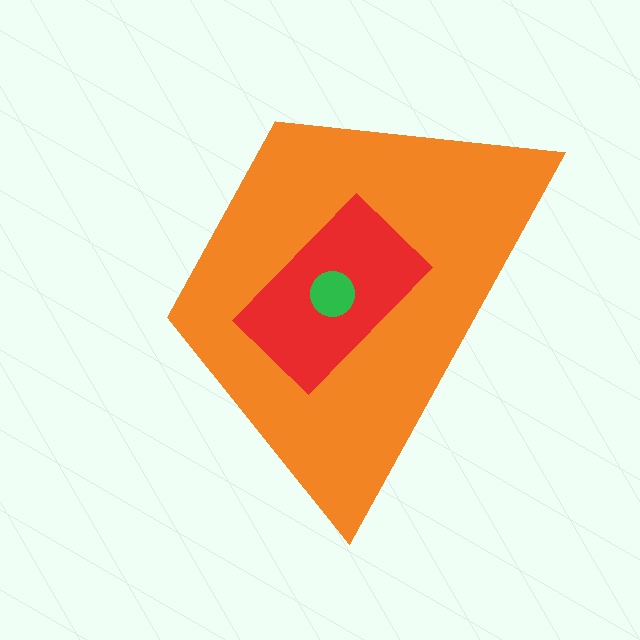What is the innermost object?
The green circle.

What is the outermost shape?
The orange trapezoid.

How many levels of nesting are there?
3.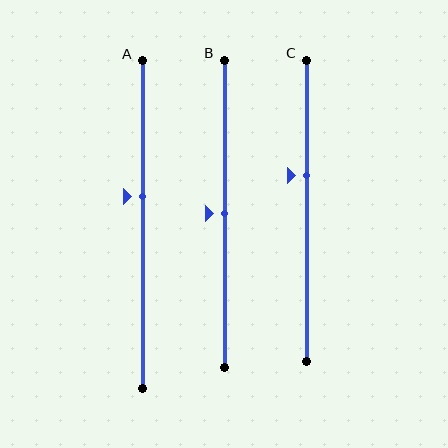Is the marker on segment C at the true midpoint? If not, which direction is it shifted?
No, the marker on segment C is shifted upward by about 12% of the segment length.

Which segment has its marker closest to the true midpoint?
Segment B has its marker closest to the true midpoint.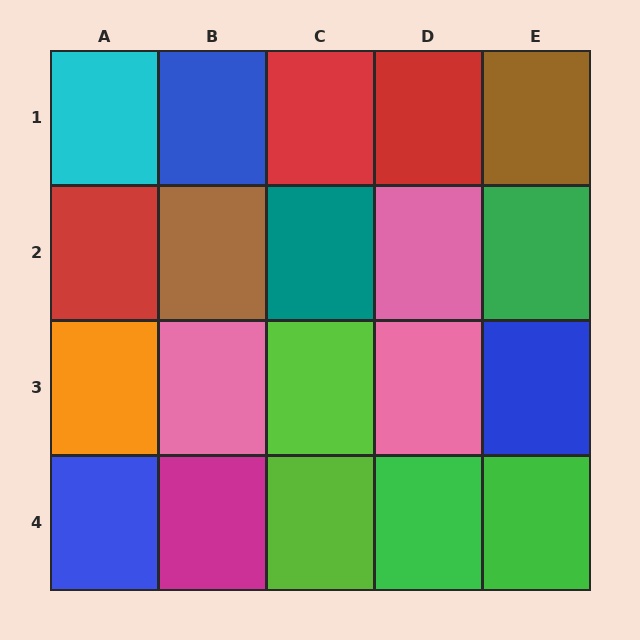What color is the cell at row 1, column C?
Red.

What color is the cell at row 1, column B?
Blue.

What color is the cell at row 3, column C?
Lime.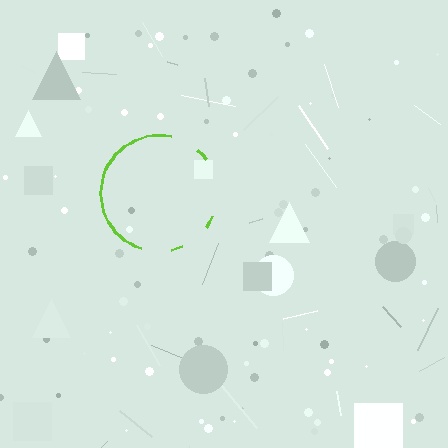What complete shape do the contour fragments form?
The contour fragments form a circle.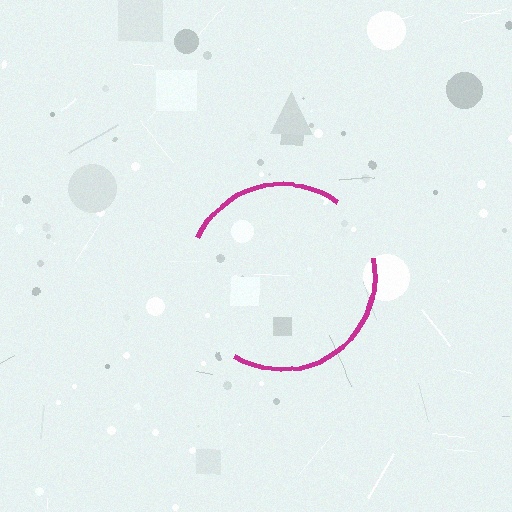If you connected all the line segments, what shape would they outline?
They would outline a circle.